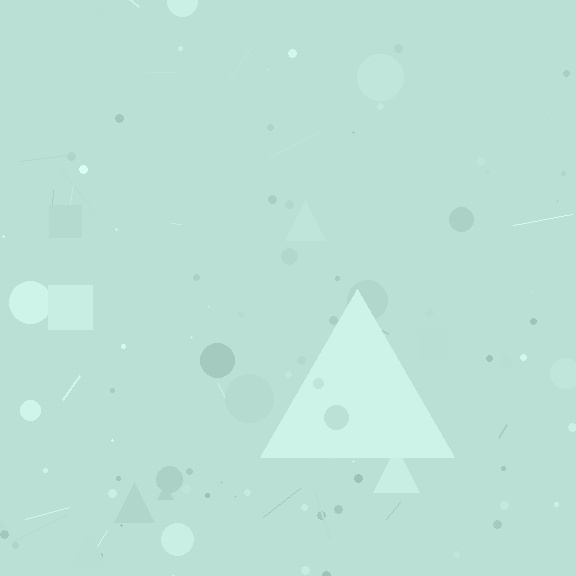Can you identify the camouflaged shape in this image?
The camouflaged shape is a triangle.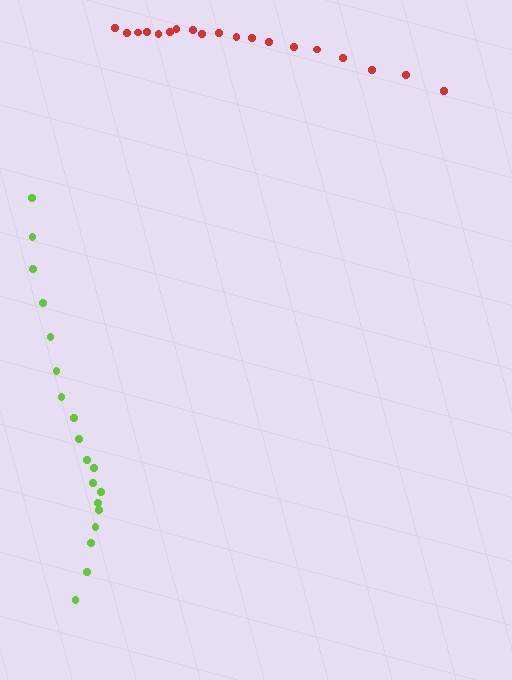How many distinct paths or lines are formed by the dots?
There are 2 distinct paths.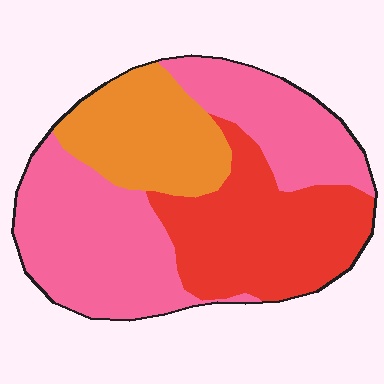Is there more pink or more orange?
Pink.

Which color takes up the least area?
Orange, at roughly 20%.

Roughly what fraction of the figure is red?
Red covers roughly 30% of the figure.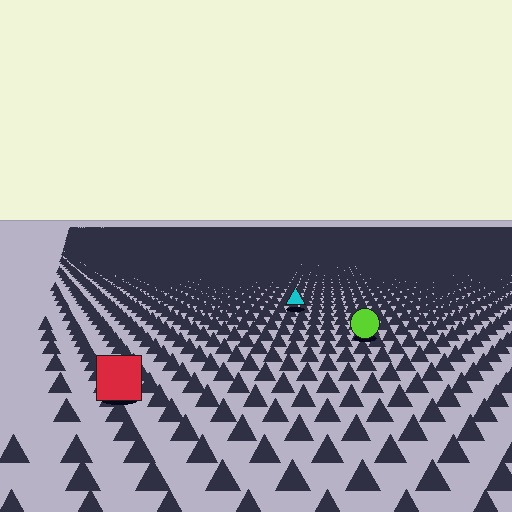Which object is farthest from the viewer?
The cyan triangle is farthest from the viewer. It appears smaller and the ground texture around it is denser.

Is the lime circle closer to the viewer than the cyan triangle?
Yes. The lime circle is closer — you can tell from the texture gradient: the ground texture is coarser near it.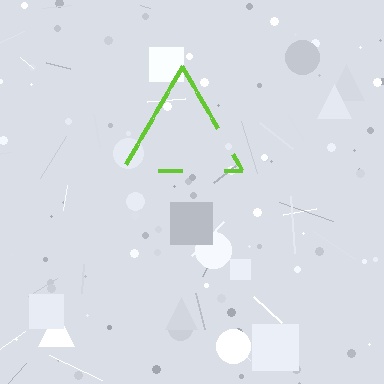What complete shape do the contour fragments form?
The contour fragments form a triangle.